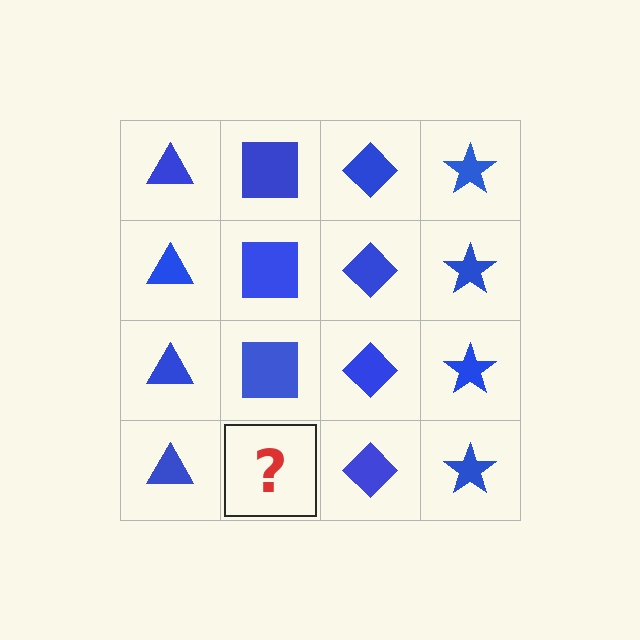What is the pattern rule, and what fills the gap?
The rule is that each column has a consistent shape. The gap should be filled with a blue square.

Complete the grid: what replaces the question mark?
The question mark should be replaced with a blue square.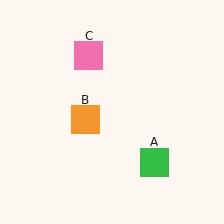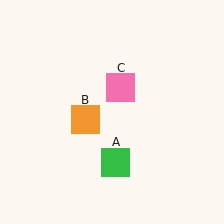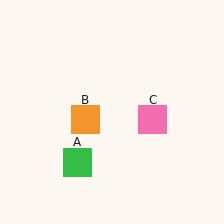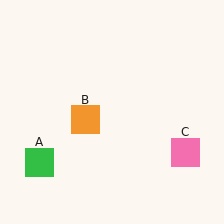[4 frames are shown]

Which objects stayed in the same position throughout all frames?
Orange square (object B) remained stationary.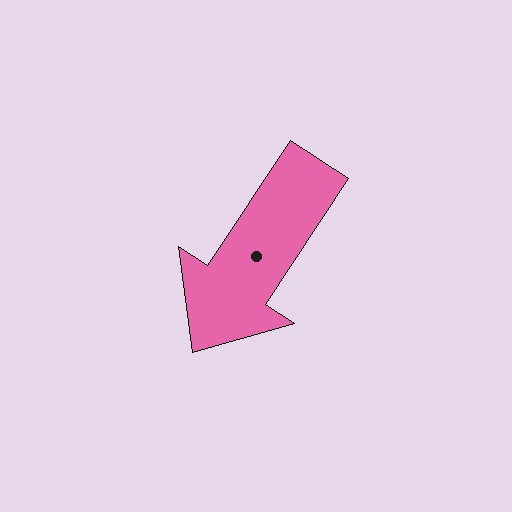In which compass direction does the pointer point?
Southwest.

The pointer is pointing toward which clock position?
Roughly 7 o'clock.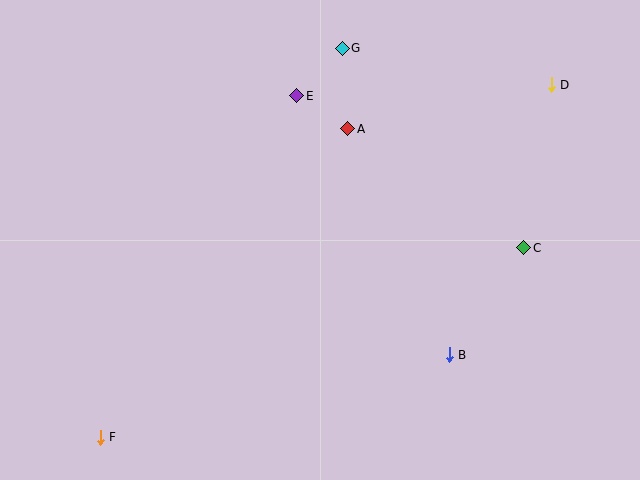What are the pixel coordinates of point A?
Point A is at (348, 129).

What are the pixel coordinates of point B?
Point B is at (449, 355).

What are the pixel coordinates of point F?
Point F is at (100, 437).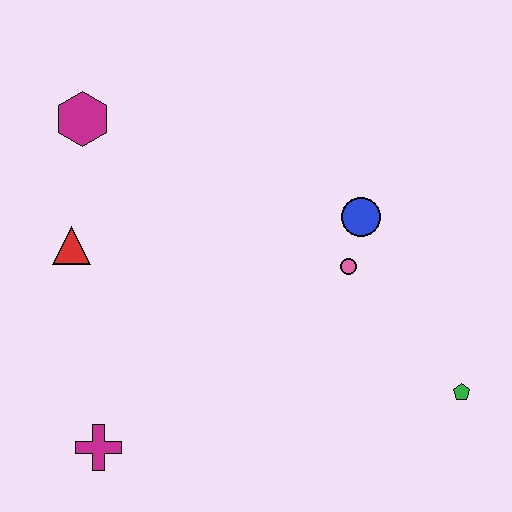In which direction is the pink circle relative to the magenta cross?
The pink circle is to the right of the magenta cross.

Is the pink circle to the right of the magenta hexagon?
Yes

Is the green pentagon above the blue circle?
No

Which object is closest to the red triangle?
The magenta hexagon is closest to the red triangle.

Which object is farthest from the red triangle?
The green pentagon is farthest from the red triangle.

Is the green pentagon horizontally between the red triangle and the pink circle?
No